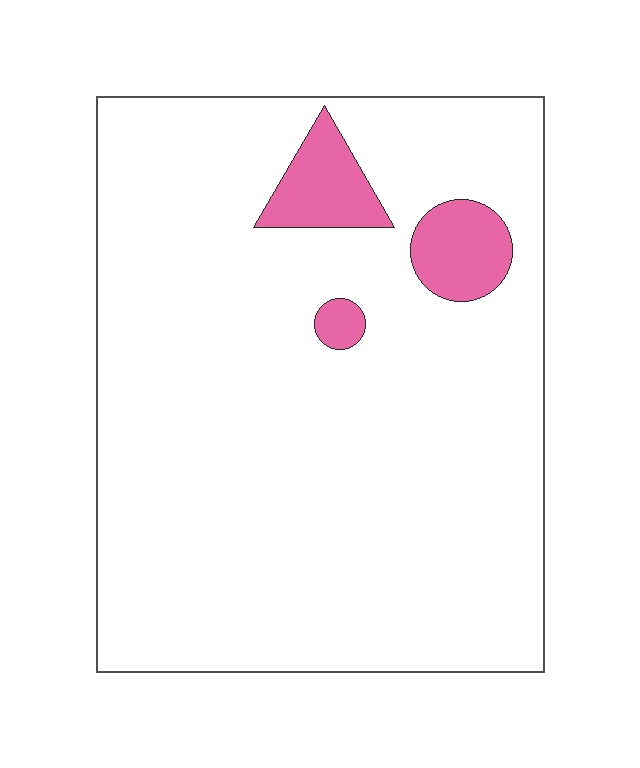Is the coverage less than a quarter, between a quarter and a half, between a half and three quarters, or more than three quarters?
Less than a quarter.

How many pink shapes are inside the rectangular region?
3.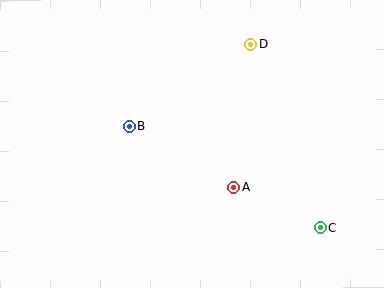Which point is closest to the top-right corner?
Point D is closest to the top-right corner.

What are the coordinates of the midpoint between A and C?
The midpoint between A and C is at (277, 207).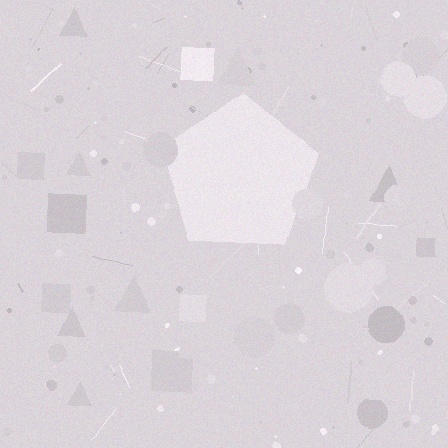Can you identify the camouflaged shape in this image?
The camouflaged shape is a pentagon.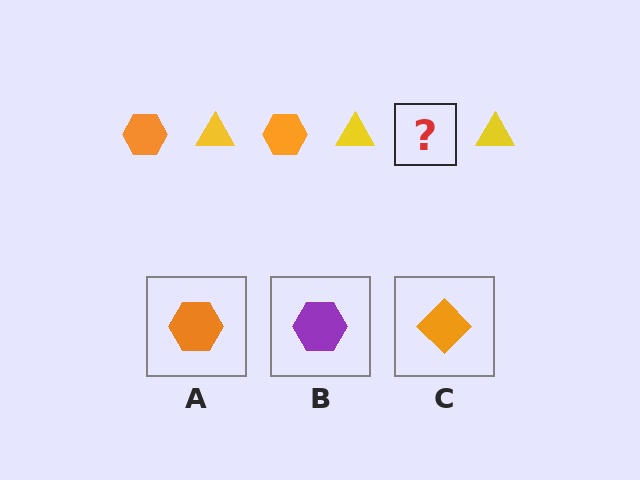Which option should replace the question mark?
Option A.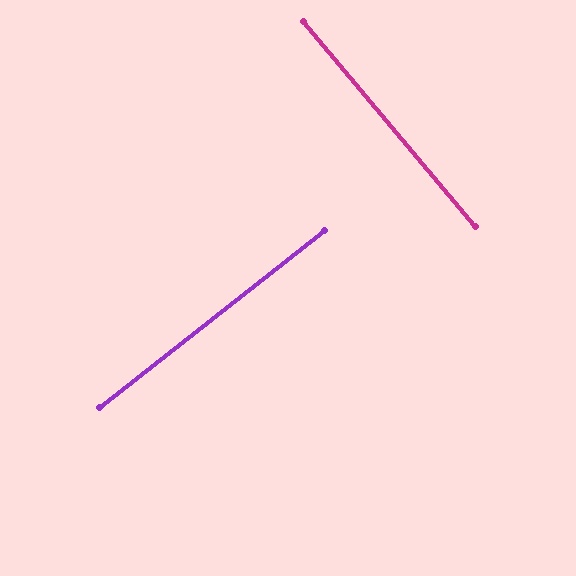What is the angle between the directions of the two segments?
Approximately 88 degrees.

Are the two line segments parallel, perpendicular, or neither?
Perpendicular — they meet at approximately 88°.